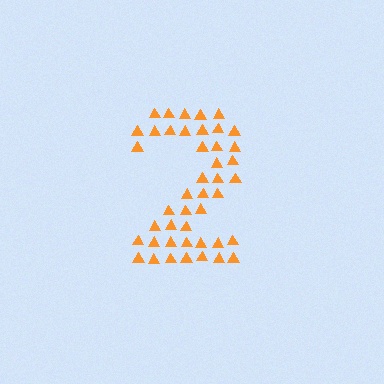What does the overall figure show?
The overall figure shows the digit 2.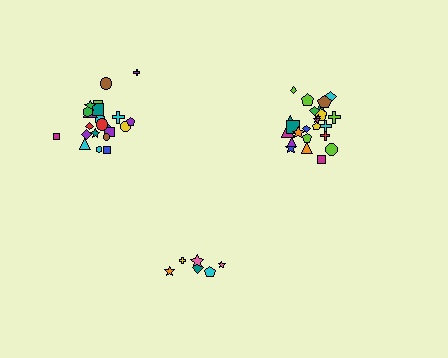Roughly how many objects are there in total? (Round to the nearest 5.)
Roughly 55 objects in total.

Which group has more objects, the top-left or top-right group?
The top-right group.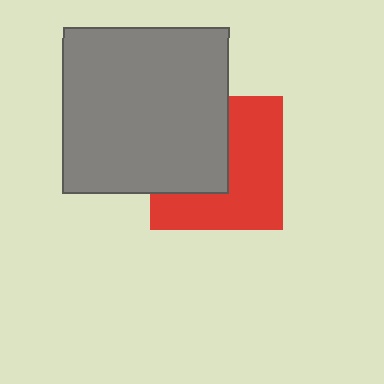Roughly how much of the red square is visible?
About half of it is visible (roughly 56%).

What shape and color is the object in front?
The object in front is a gray square.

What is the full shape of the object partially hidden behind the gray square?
The partially hidden object is a red square.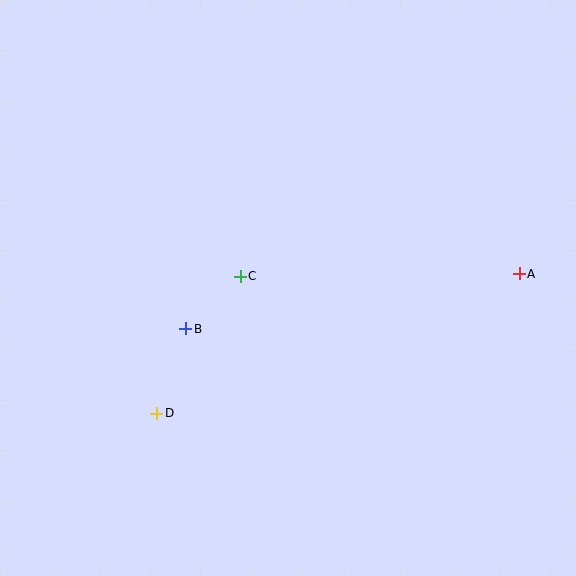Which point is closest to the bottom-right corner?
Point A is closest to the bottom-right corner.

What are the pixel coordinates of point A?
Point A is at (519, 274).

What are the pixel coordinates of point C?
Point C is at (240, 276).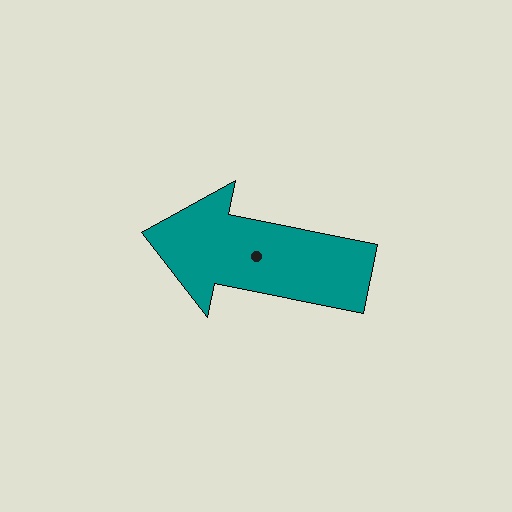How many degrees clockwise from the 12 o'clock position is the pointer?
Approximately 281 degrees.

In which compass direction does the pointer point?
West.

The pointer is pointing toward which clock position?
Roughly 9 o'clock.